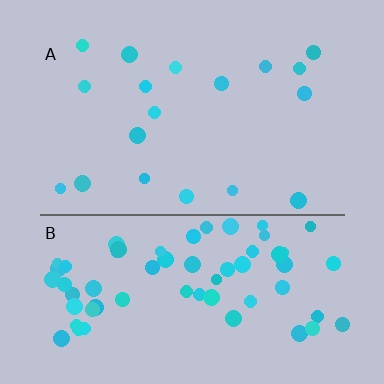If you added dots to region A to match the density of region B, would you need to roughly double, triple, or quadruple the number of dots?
Approximately quadruple.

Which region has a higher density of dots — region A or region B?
B (the bottom).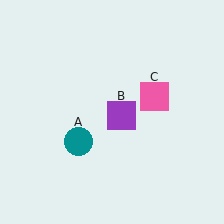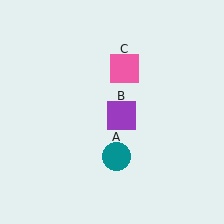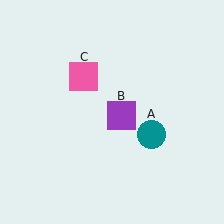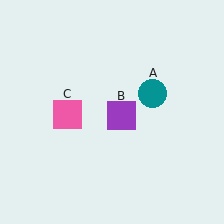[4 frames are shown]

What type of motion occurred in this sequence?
The teal circle (object A), pink square (object C) rotated counterclockwise around the center of the scene.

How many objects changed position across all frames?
2 objects changed position: teal circle (object A), pink square (object C).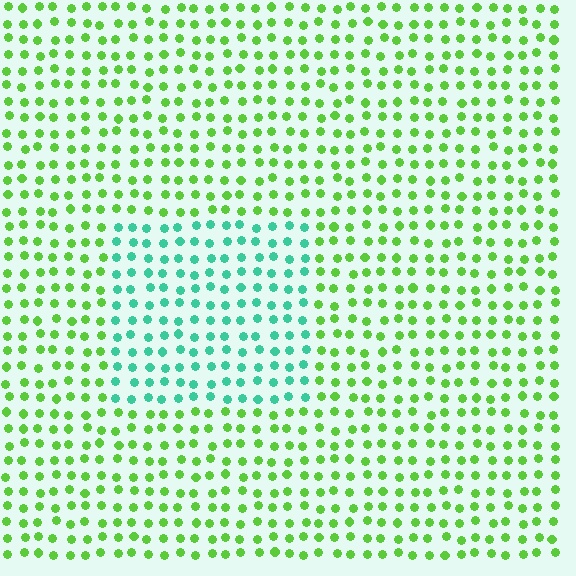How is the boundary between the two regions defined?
The boundary is defined purely by a slight shift in hue (about 54 degrees). Spacing, size, and orientation are identical on both sides.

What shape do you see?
I see a rectangle.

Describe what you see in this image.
The image is filled with small lime elements in a uniform arrangement. A rectangle-shaped region is visible where the elements are tinted to a slightly different hue, forming a subtle color boundary.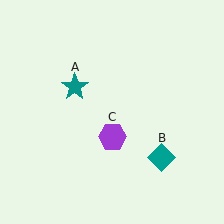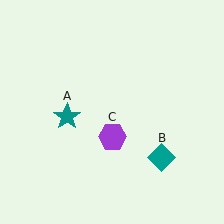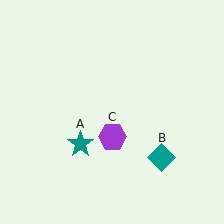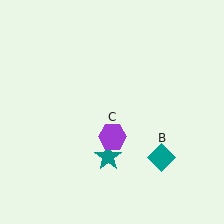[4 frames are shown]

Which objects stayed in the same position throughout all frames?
Teal diamond (object B) and purple hexagon (object C) remained stationary.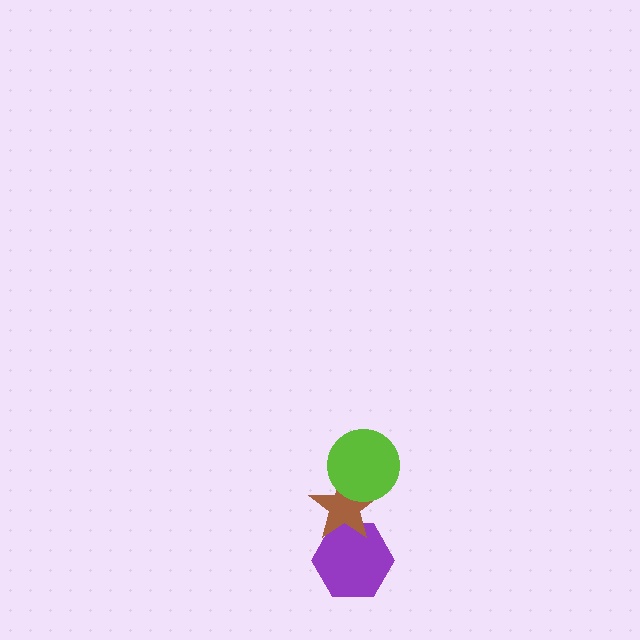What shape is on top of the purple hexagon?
The brown star is on top of the purple hexagon.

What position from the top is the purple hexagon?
The purple hexagon is 3rd from the top.